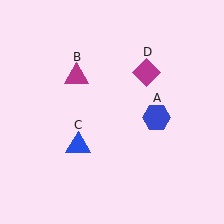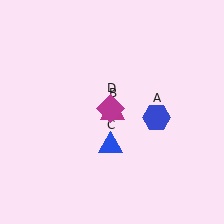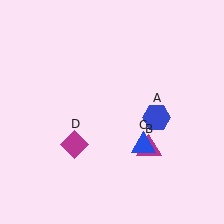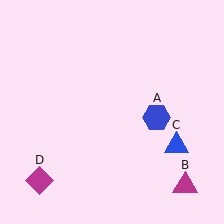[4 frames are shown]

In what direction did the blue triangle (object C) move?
The blue triangle (object C) moved right.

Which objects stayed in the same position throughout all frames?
Blue hexagon (object A) remained stationary.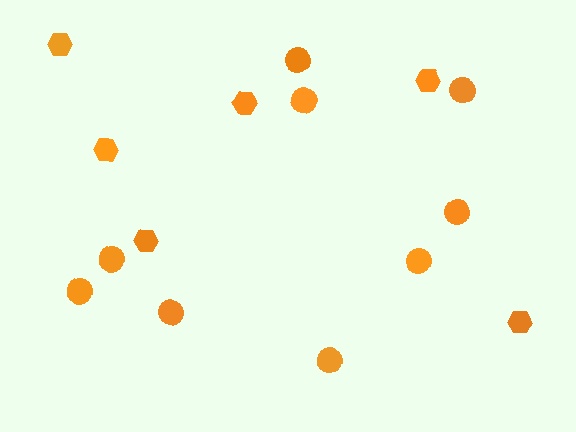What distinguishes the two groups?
There are 2 groups: one group of circles (9) and one group of hexagons (6).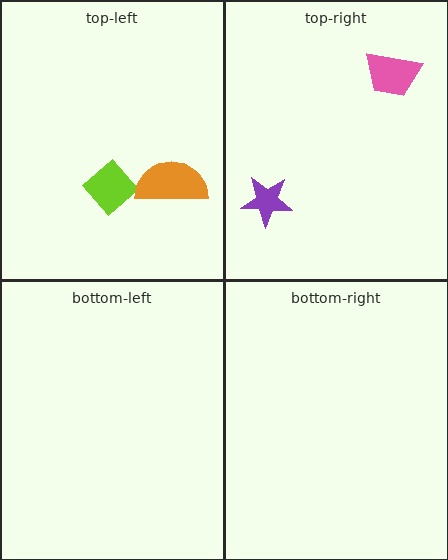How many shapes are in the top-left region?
2.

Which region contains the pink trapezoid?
The top-right region.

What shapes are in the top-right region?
The pink trapezoid, the purple star.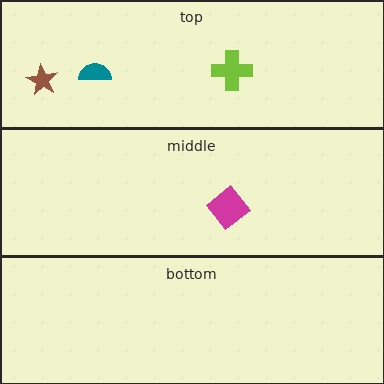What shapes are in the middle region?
The magenta diamond.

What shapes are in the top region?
The lime cross, the brown star, the teal semicircle.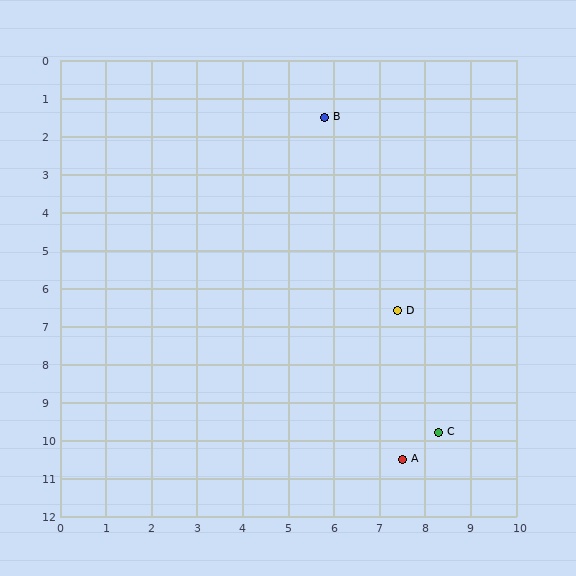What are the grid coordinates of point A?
Point A is at approximately (7.5, 10.5).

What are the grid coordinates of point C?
Point C is at approximately (8.3, 9.8).